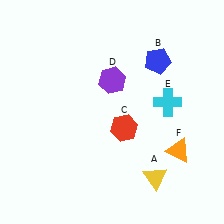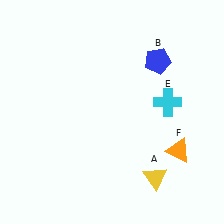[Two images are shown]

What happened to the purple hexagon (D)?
The purple hexagon (D) was removed in Image 2. It was in the top-right area of Image 1.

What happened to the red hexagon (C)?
The red hexagon (C) was removed in Image 2. It was in the bottom-right area of Image 1.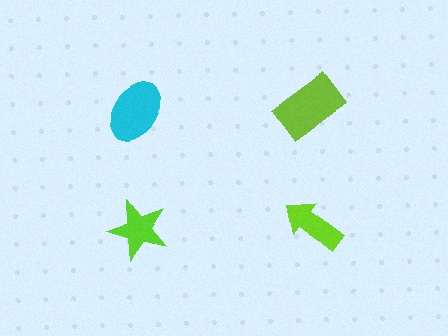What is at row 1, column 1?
A cyan ellipse.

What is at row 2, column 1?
A lime star.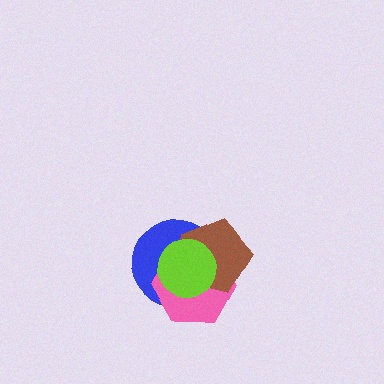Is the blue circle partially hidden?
Yes, it is partially covered by another shape.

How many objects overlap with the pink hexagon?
3 objects overlap with the pink hexagon.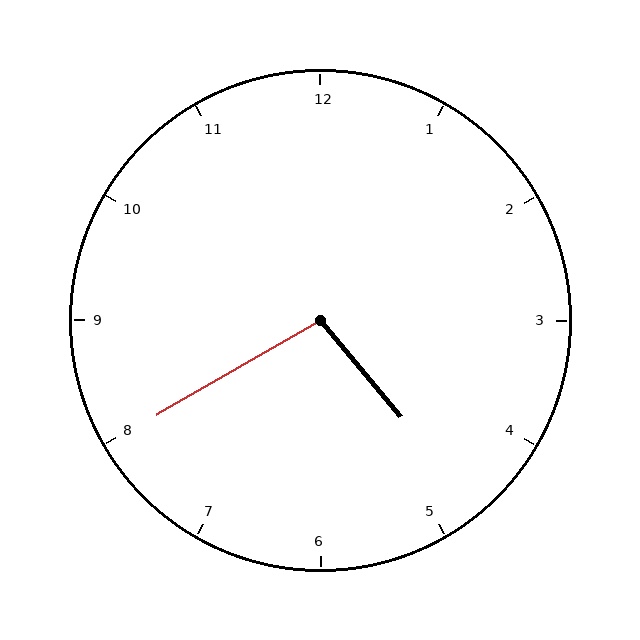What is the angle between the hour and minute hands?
Approximately 100 degrees.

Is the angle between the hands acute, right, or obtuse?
It is obtuse.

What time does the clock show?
4:40.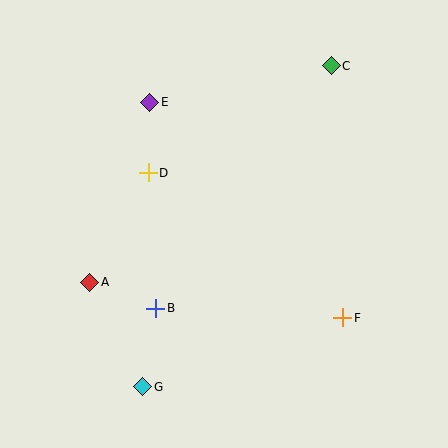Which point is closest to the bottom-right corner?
Point F is closest to the bottom-right corner.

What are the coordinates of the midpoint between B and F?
The midpoint between B and F is at (249, 313).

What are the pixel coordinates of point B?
Point B is at (156, 308).